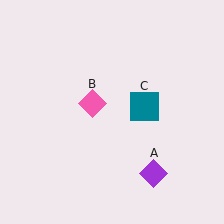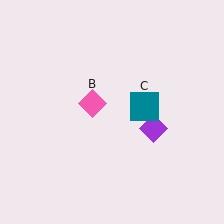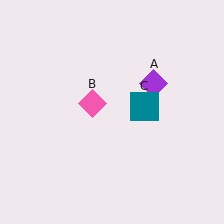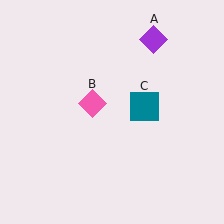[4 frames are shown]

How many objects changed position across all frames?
1 object changed position: purple diamond (object A).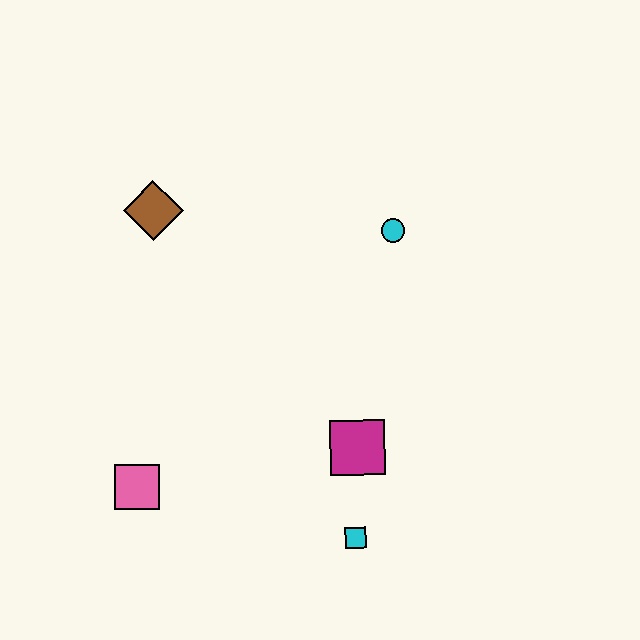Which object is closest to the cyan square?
The magenta square is closest to the cyan square.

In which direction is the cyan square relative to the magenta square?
The cyan square is below the magenta square.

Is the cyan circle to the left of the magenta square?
No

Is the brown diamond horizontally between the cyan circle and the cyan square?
No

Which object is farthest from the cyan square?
The brown diamond is farthest from the cyan square.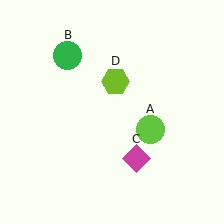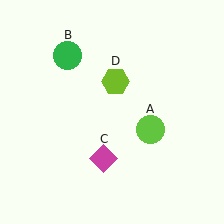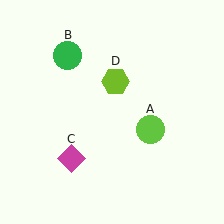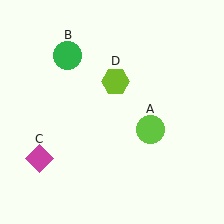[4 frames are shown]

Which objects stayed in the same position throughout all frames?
Lime circle (object A) and green circle (object B) and lime hexagon (object D) remained stationary.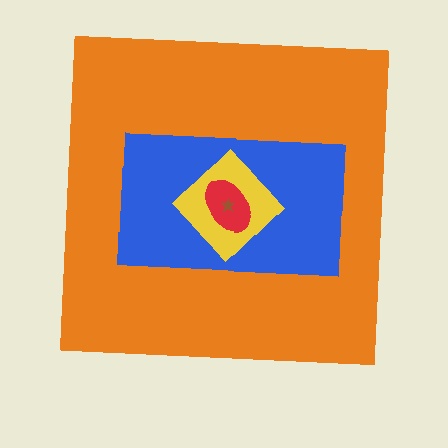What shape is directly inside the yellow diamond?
The red ellipse.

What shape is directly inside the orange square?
The blue rectangle.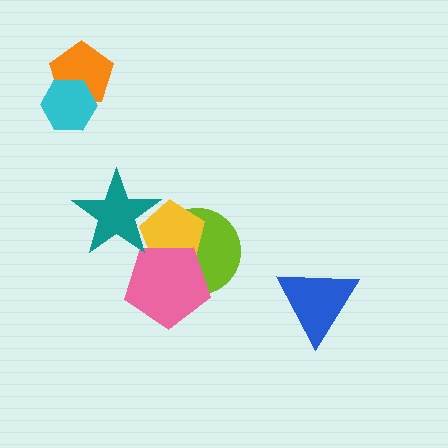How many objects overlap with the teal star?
1 object overlaps with the teal star.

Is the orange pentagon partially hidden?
Yes, it is partially covered by another shape.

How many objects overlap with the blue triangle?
0 objects overlap with the blue triangle.